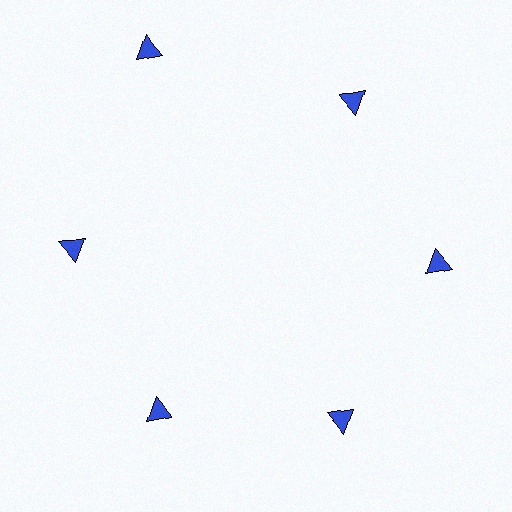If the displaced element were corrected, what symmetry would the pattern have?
It would have 6-fold rotational symmetry — the pattern would map onto itself every 60 degrees.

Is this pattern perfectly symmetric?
No. The 6 blue triangles are arranged in a ring, but one element near the 11 o'clock position is pushed outward from the center, breaking the 6-fold rotational symmetry.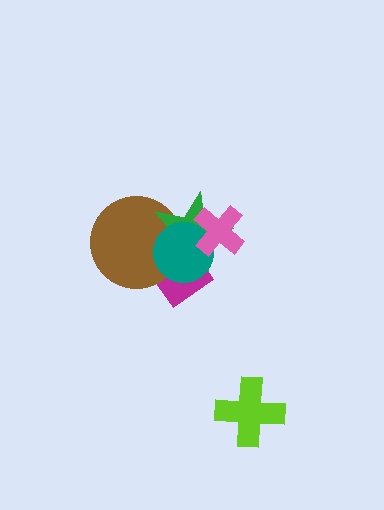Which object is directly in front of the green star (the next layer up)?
The teal circle is directly in front of the green star.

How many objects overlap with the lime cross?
0 objects overlap with the lime cross.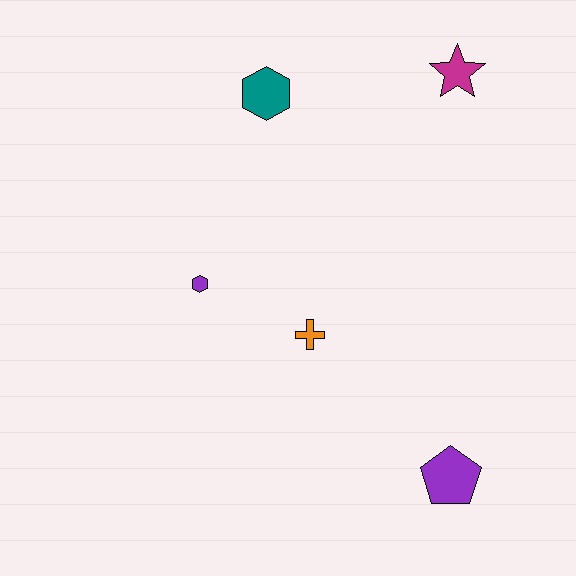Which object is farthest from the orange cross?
The magenta star is farthest from the orange cross.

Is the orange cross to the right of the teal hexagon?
Yes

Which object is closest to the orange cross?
The purple hexagon is closest to the orange cross.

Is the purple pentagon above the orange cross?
No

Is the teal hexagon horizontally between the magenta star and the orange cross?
No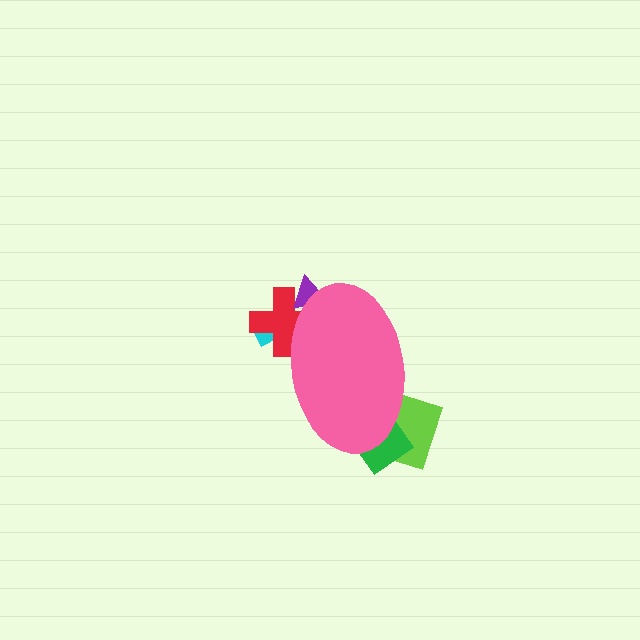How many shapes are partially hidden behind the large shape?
5 shapes are partially hidden.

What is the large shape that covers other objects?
A pink ellipse.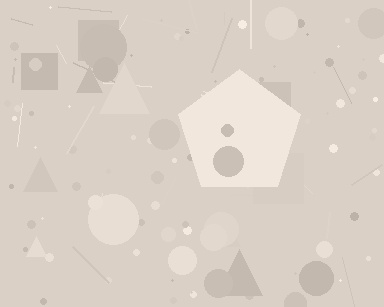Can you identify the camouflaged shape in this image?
The camouflaged shape is a pentagon.